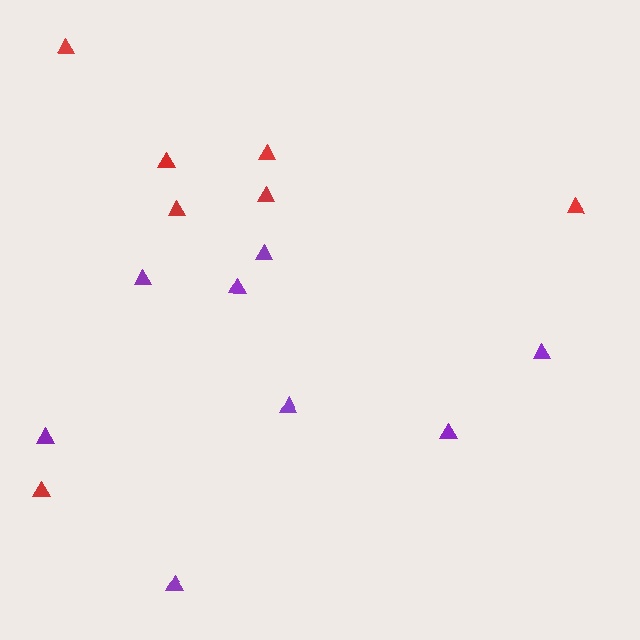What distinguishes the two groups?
There are 2 groups: one group of red triangles (7) and one group of purple triangles (8).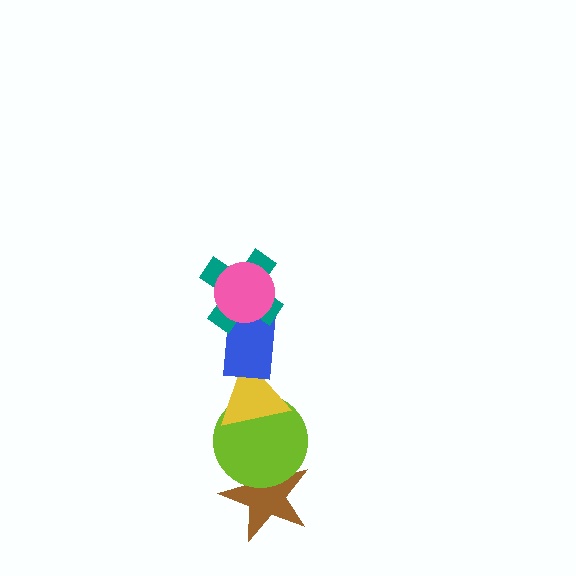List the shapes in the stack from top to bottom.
From top to bottom: the pink circle, the teal cross, the blue rectangle, the yellow triangle, the lime circle, the brown star.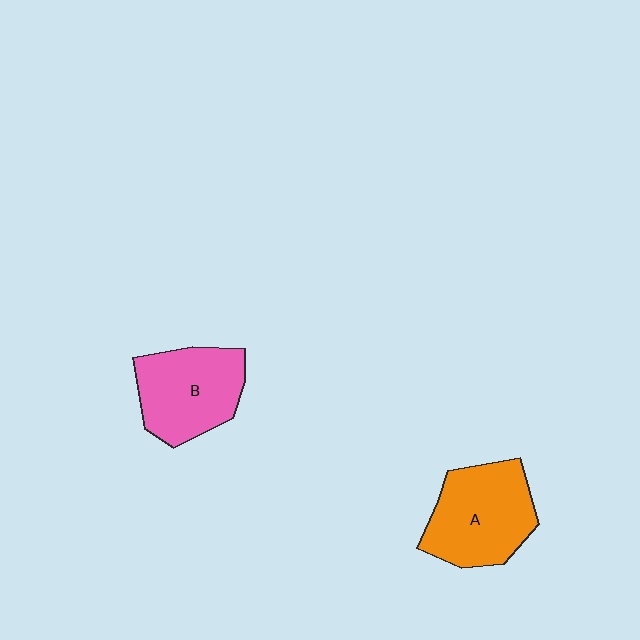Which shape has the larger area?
Shape A (orange).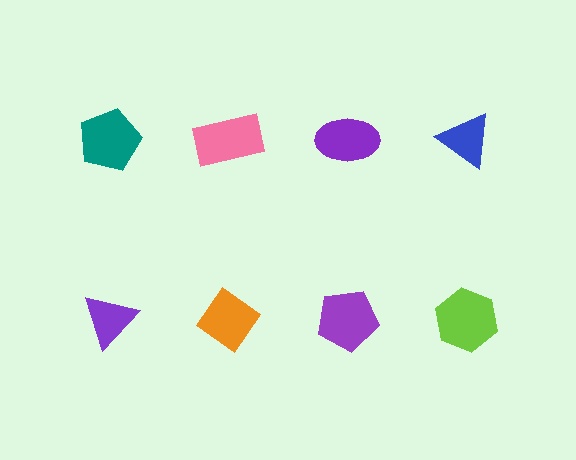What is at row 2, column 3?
A purple pentagon.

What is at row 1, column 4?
A blue triangle.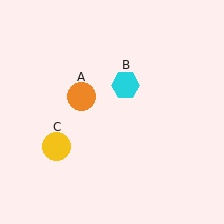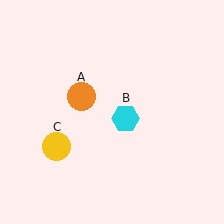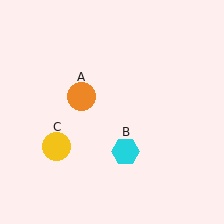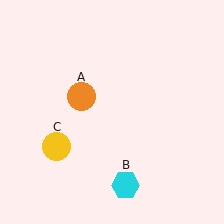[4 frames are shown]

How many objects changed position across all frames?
1 object changed position: cyan hexagon (object B).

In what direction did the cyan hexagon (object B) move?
The cyan hexagon (object B) moved down.